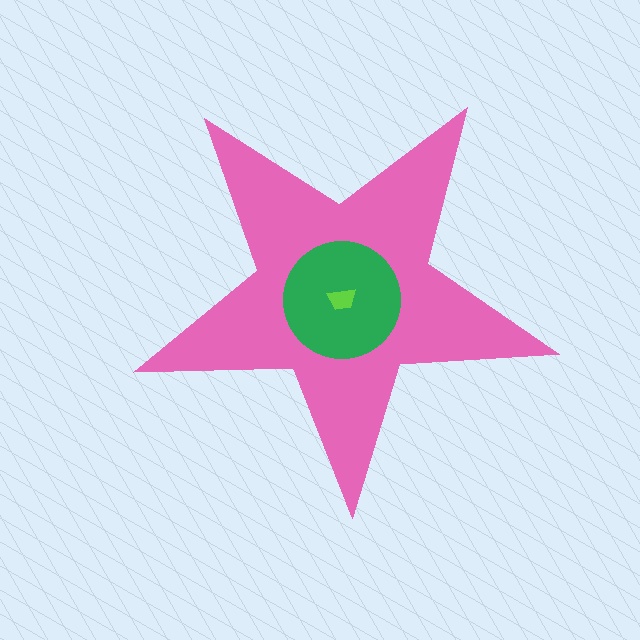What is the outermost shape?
The pink star.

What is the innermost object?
The lime trapezoid.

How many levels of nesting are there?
3.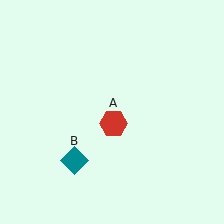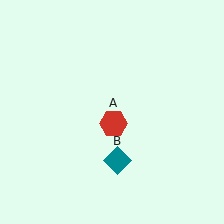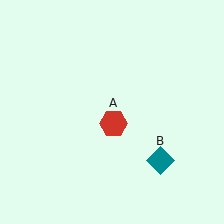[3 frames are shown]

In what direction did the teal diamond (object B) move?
The teal diamond (object B) moved right.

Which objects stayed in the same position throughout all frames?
Red hexagon (object A) remained stationary.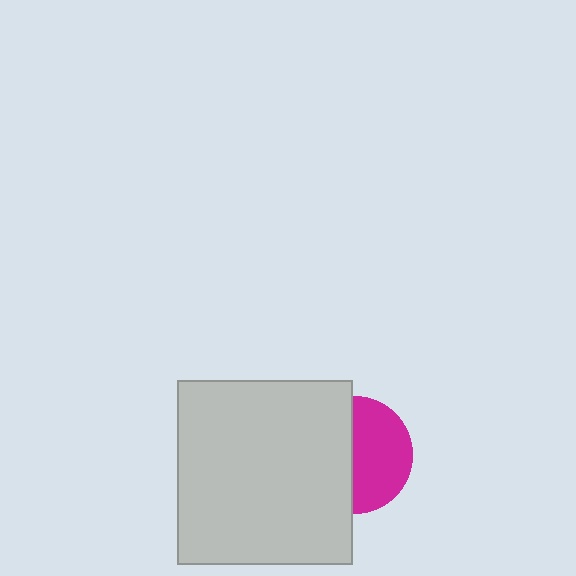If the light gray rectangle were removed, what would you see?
You would see the complete magenta circle.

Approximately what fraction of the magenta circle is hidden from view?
Roughly 49% of the magenta circle is hidden behind the light gray rectangle.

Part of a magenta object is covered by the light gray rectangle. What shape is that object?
It is a circle.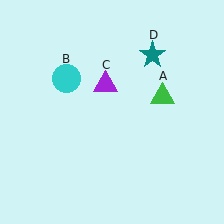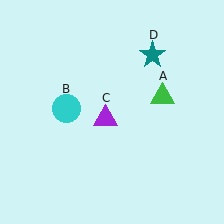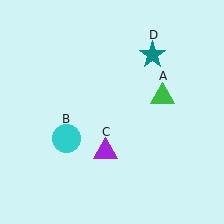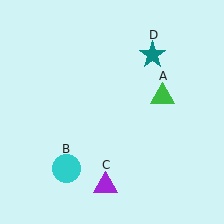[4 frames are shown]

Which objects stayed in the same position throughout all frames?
Green triangle (object A) and teal star (object D) remained stationary.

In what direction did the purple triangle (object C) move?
The purple triangle (object C) moved down.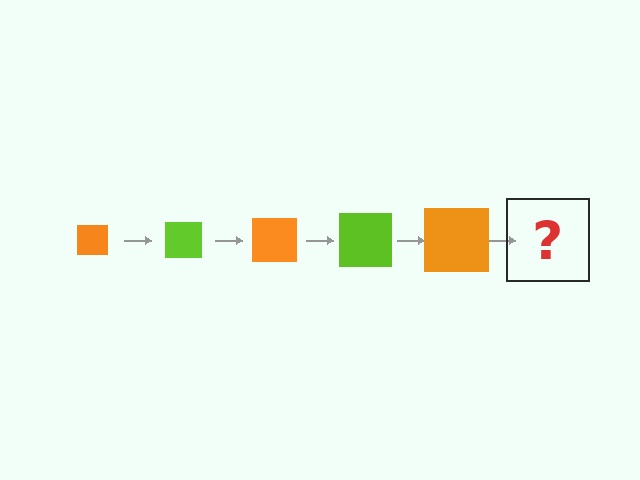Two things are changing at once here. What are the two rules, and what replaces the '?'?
The two rules are that the square grows larger each step and the color cycles through orange and lime. The '?' should be a lime square, larger than the previous one.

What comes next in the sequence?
The next element should be a lime square, larger than the previous one.